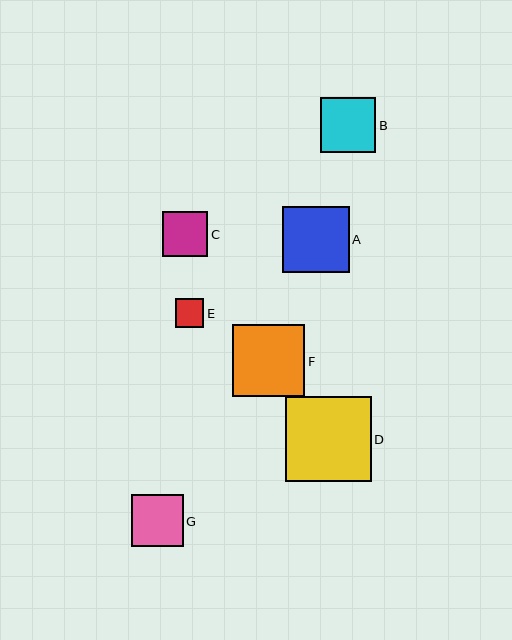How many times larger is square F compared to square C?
Square F is approximately 1.6 times the size of square C.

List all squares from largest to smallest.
From largest to smallest: D, F, A, B, G, C, E.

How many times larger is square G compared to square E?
Square G is approximately 1.8 times the size of square E.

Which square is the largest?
Square D is the largest with a size of approximately 85 pixels.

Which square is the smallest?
Square E is the smallest with a size of approximately 29 pixels.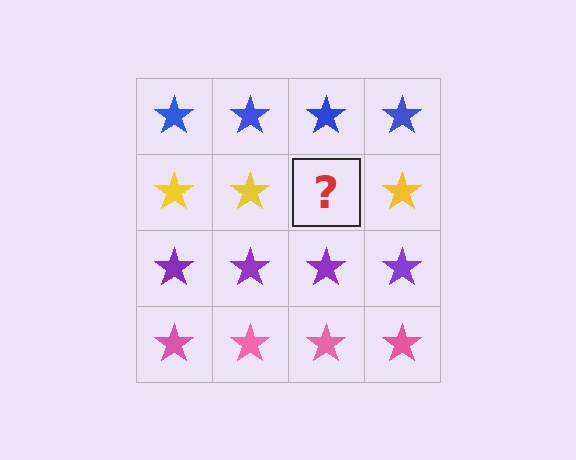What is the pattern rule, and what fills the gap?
The rule is that each row has a consistent color. The gap should be filled with a yellow star.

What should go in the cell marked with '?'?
The missing cell should contain a yellow star.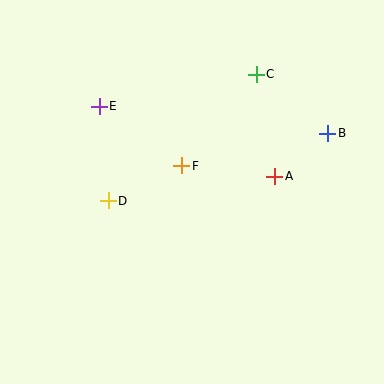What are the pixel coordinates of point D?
Point D is at (108, 201).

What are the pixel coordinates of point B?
Point B is at (328, 133).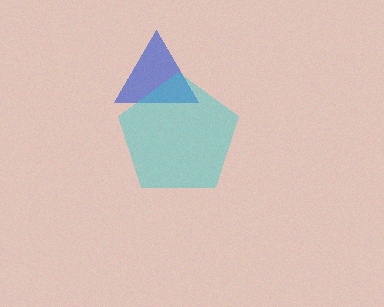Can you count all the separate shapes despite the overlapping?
Yes, there are 2 separate shapes.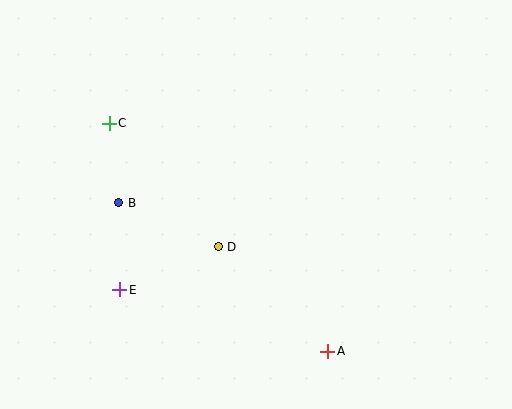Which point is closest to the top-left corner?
Point C is closest to the top-left corner.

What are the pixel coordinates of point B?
Point B is at (119, 203).